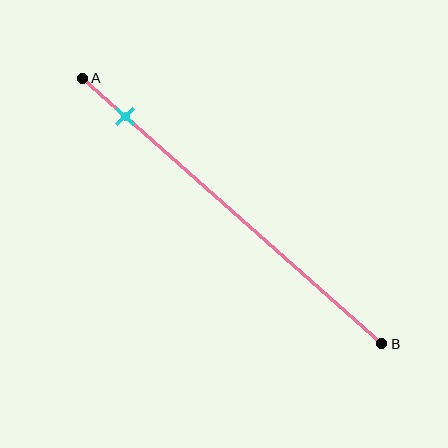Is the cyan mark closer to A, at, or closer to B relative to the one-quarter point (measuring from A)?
The cyan mark is closer to point A than the one-quarter point of segment AB.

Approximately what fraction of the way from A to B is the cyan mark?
The cyan mark is approximately 15% of the way from A to B.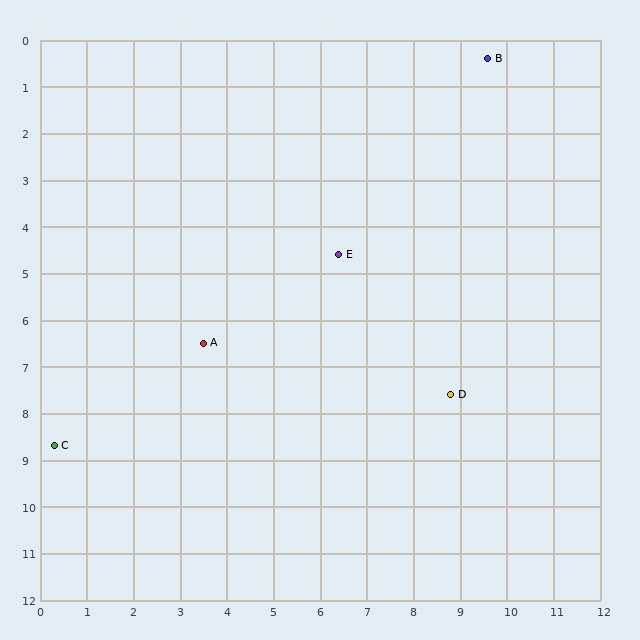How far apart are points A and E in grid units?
Points A and E are about 3.5 grid units apart.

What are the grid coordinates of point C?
Point C is at approximately (0.3, 8.7).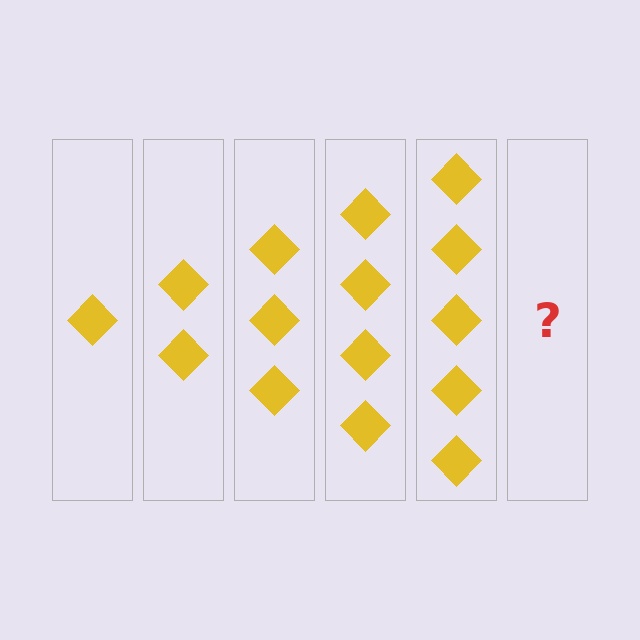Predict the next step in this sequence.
The next step is 6 diamonds.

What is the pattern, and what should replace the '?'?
The pattern is that each step adds one more diamond. The '?' should be 6 diamonds.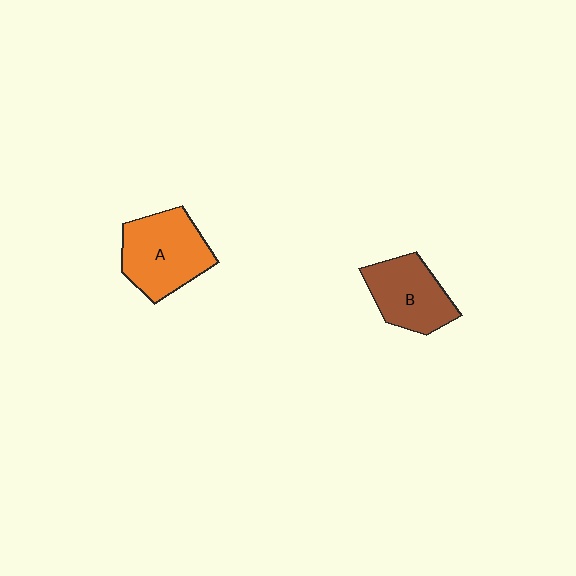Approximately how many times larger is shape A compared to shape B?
Approximately 1.2 times.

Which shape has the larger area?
Shape A (orange).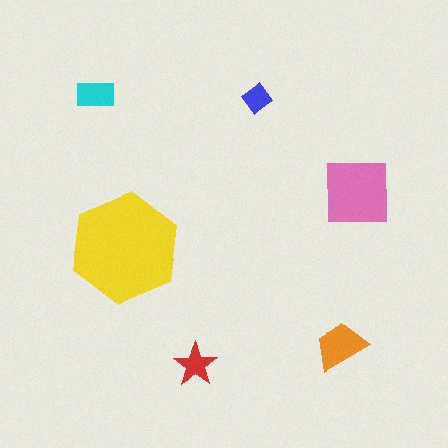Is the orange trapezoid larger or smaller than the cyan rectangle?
Larger.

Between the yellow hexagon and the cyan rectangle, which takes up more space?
The yellow hexagon.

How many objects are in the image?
There are 6 objects in the image.